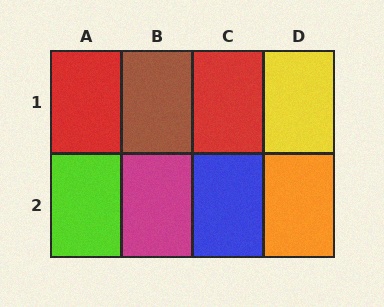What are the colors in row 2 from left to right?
Lime, magenta, blue, orange.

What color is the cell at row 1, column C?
Red.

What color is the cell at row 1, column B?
Brown.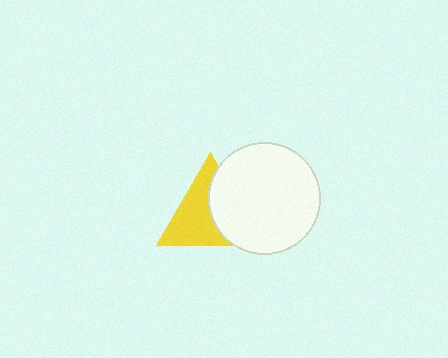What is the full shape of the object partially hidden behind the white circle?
The partially hidden object is a yellow triangle.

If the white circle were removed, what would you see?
You would see the complete yellow triangle.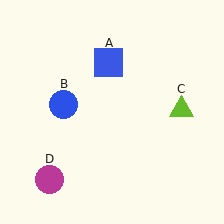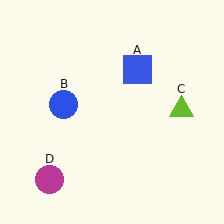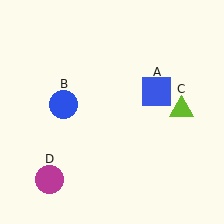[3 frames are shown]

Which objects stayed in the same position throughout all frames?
Blue circle (object B) and lime triangle (object C) and magenta circle (object D) remained stationary.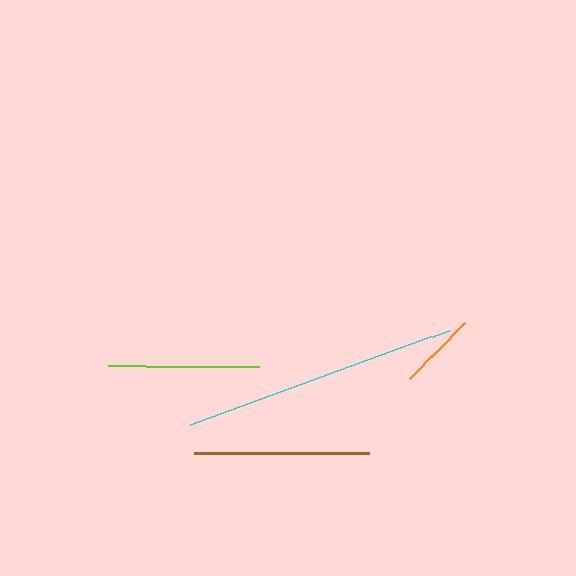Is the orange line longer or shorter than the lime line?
The lime line is longer than the orange line.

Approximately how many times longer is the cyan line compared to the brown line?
The cyan line is approximately 1.6 times the length of the brown line.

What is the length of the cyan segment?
The cyan segment is approximately 276 pixels long.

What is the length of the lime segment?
The lime segment is approximately 151 pixels long.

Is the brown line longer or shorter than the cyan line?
The cyan line is longer than the brown line.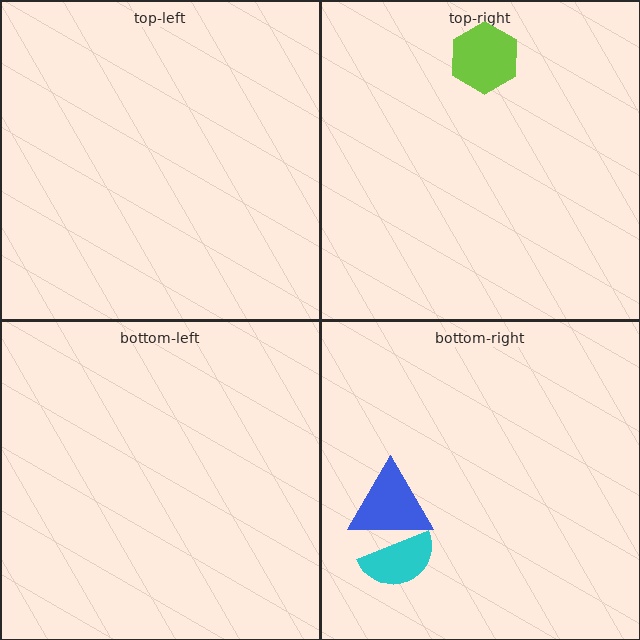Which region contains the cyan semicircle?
The bottom-right region.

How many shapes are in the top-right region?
1.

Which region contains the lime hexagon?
The top-right region.